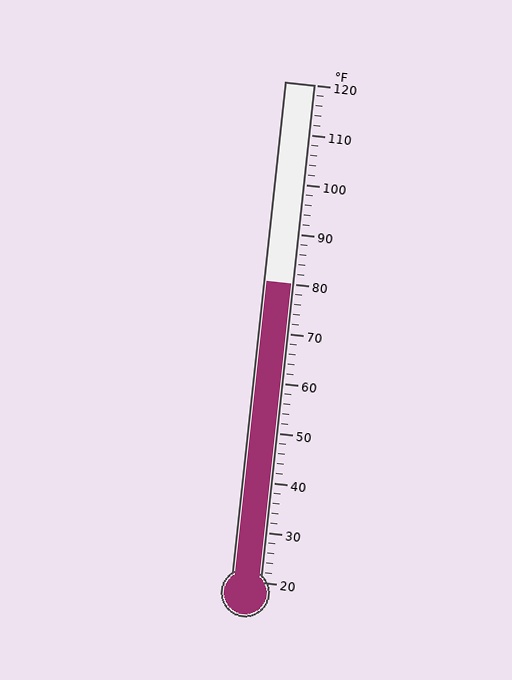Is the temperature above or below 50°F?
The temperature is above 50°F.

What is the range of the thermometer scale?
The thermometer scale ranges from 20°F to 120°F.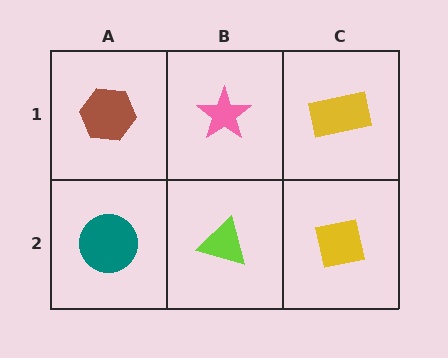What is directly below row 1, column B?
A lime triangle.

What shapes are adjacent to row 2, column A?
A brown hexagon (row 1, column A), a lime triangle (row 2, column B).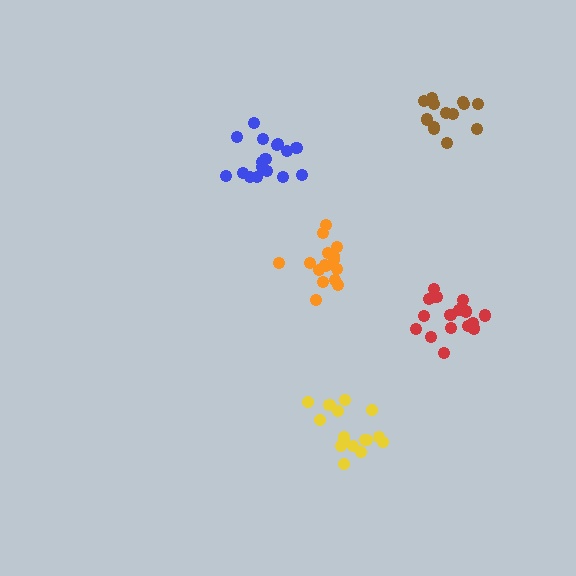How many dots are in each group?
Group 1: 18 dots, Group 2: 16 dots, Group 3: 16 dots, Group 4: 17 dots, Group 5: 13 dots (80 total).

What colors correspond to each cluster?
The clusters are colored: blue, orange, yellow, red, brown.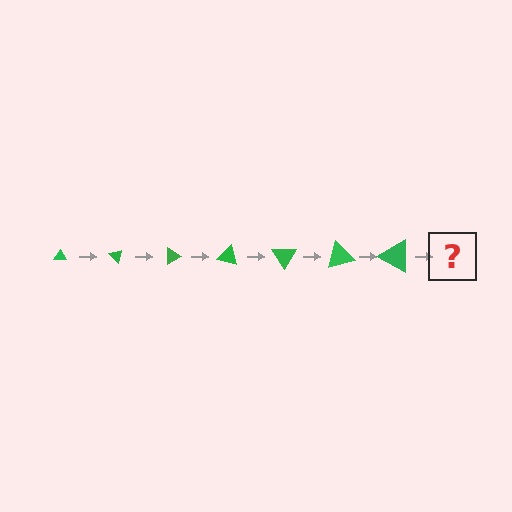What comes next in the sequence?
The next element should be a triangle, larger than the previous one and rotated 315 degrees from the start.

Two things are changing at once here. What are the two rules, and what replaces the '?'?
The two rules are that the triangle grows larger each step and it rotates 45 degrees each step. The '?' should be a triangle, larger than the previous one and rotated 315 degrees from the start.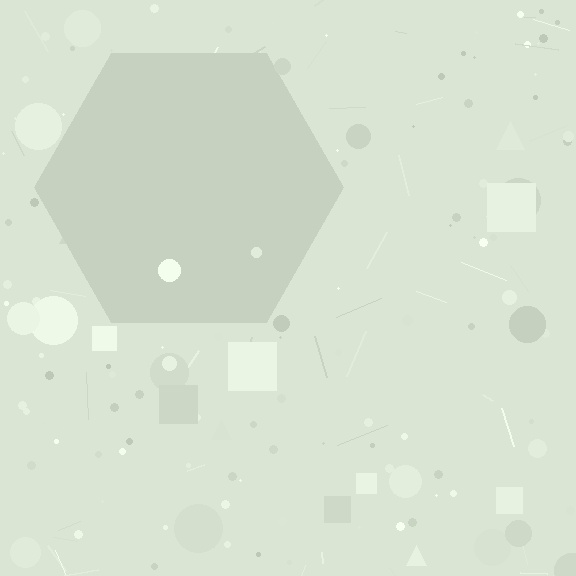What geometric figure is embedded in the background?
A hexagon is embedded in the background.